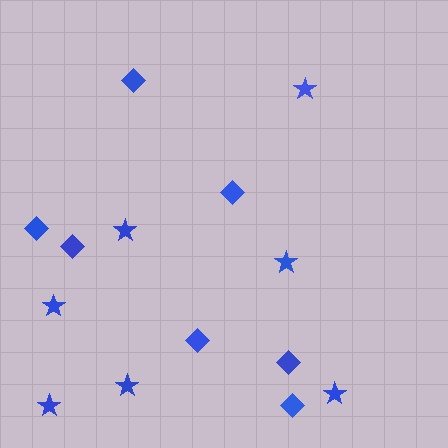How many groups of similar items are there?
There are 2 groups: one group of diamonds (7) and one group of stars (7).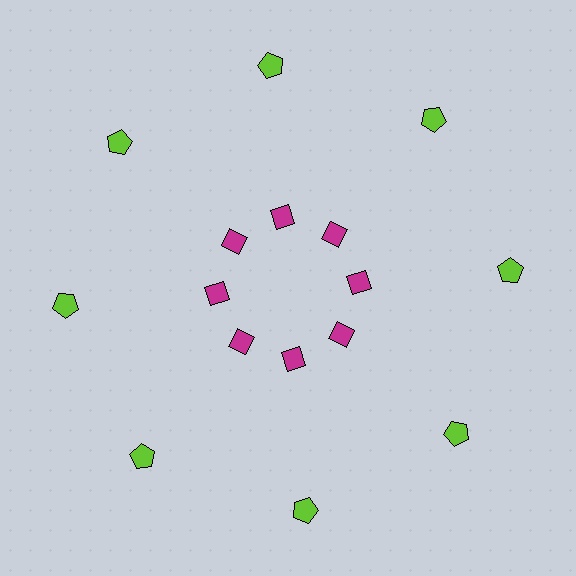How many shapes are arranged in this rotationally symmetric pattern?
There are 16 shapes, arranged in 8 groups of 2.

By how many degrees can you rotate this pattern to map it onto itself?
The pattern maps onto itself every 45 degrees of rotation.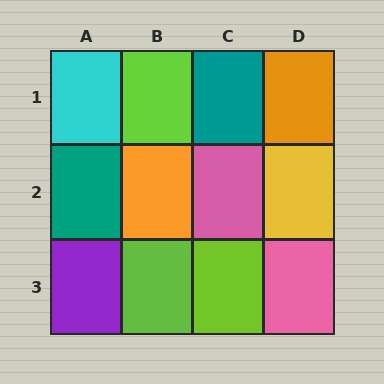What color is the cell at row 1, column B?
Lime.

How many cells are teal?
2 cells are teal.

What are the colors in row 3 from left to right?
Purple, lime, lime, pink.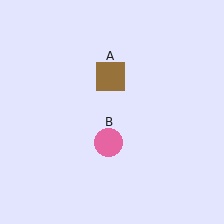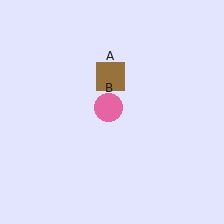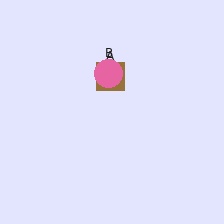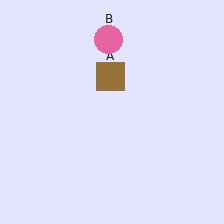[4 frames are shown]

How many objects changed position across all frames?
1 object changed position: pink circle (object B).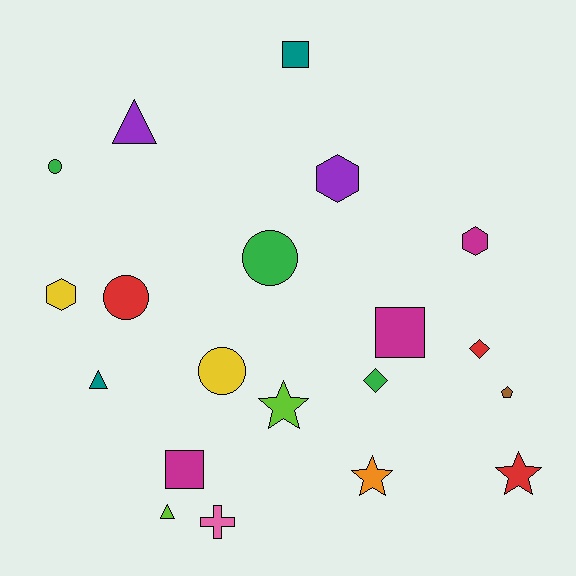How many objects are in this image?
There are 20 objects.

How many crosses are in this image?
There is 1 cross.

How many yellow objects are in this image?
There are 2 yellow objects.